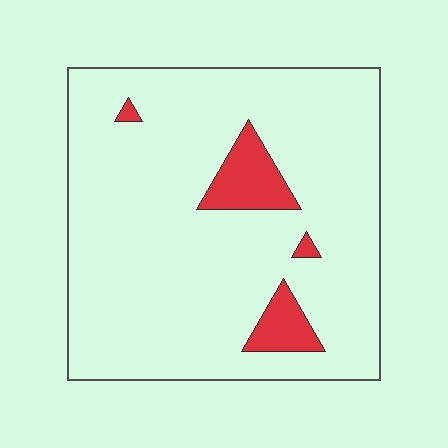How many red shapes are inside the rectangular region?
4.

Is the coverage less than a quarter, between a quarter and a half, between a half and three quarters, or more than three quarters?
Less than a quarter.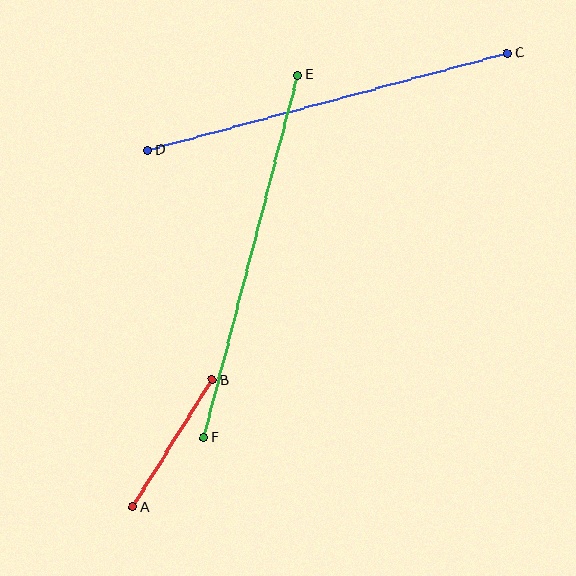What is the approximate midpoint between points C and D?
The midpoint is at approximately (328, 101) pixels.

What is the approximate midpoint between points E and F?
The midpoint is at approximately (251, 256) pixels.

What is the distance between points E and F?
The distance is approximately 375 pixels.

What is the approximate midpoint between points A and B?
The midpoint is at approximately (173, 444) pixels.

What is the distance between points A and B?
The distance is approximately 150 pixels.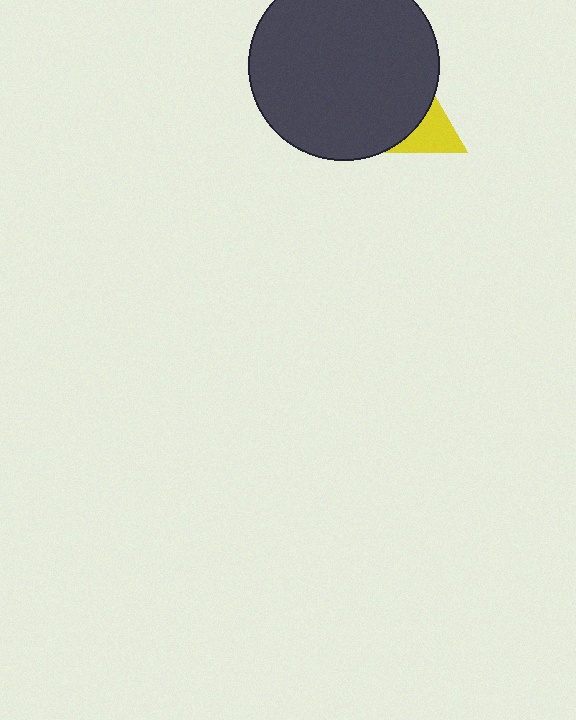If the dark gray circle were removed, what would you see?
You would see the complete yellow triangle.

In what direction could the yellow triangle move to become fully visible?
The yellow triangle could move right. That would shift it out from behind the dark gray circle entirely.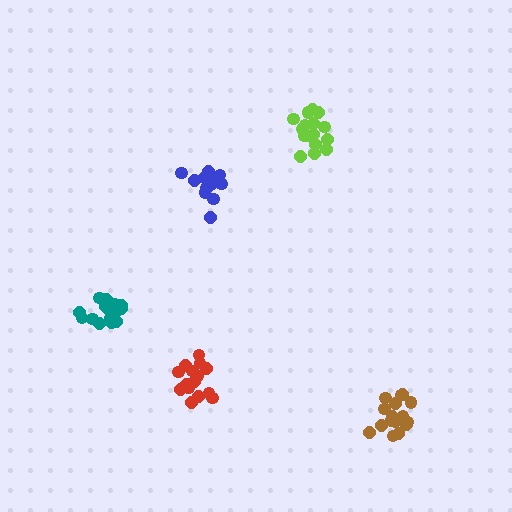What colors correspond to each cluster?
The clusters are colored: lime, red, brown, teal, blue.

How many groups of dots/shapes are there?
There are 5 groups.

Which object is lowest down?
The brown cluster is bottommost.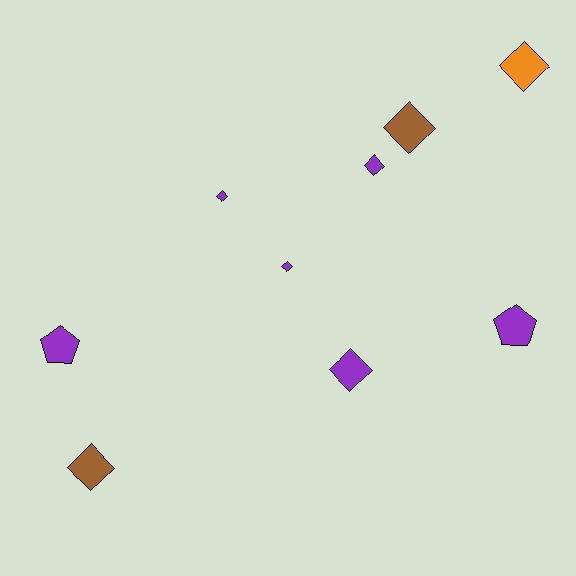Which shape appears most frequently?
Diamond, with 7 objects.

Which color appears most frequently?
Purple, with 6 objects.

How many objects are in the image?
There are 9 objects.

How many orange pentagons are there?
There are no orange pentagons.